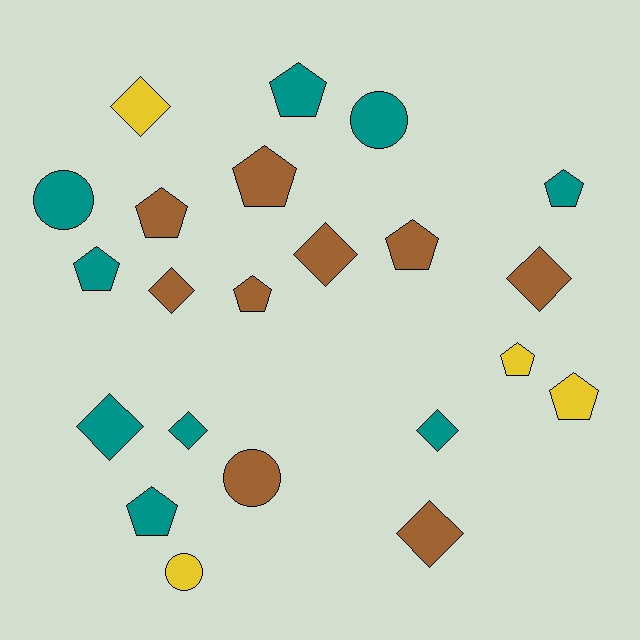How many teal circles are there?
There are 2 teal circles.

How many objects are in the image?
There are 22 objects.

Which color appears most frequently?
Teal, with 9 objects.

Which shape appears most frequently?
Pentagon, with 10 objects.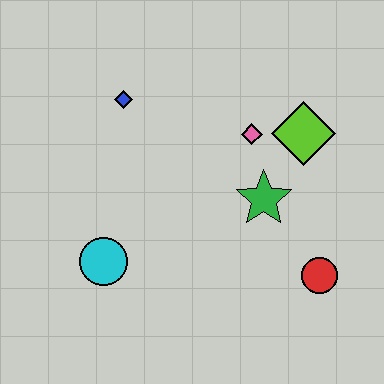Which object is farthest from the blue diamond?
The red circle is farthest from the blue diamond.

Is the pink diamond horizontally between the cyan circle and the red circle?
Yes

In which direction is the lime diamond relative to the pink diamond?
The lime diamond is to the right of the pink diamond.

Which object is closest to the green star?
The pink diamond is closest to the green star.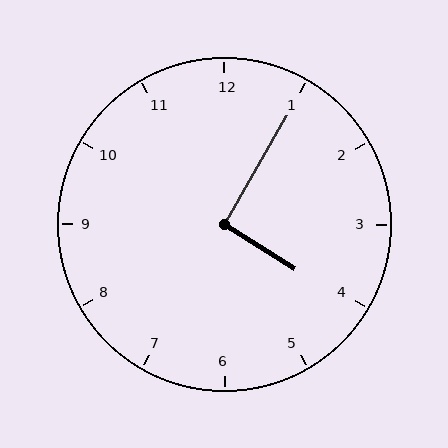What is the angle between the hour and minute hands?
Approximately 92 degrees.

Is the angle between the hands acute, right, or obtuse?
It is right.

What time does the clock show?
4:05.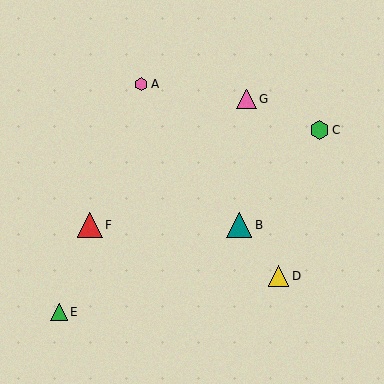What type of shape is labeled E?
Shape E is a green triangle.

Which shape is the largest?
The teal triangle (labeled B) is the largest.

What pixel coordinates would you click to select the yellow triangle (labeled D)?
Click at (278, 276) to select the yellow triangle D.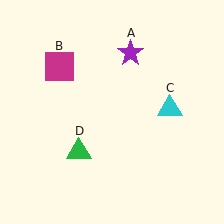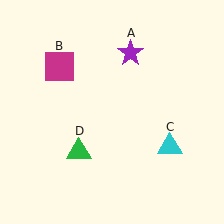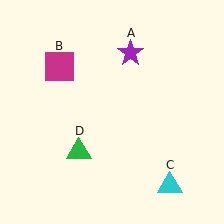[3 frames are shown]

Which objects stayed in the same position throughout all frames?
Purple star (object A) and magenta square (object B) and green triangle (object D) remained stationary.